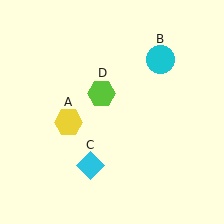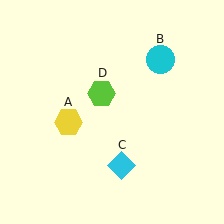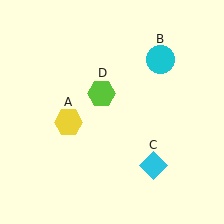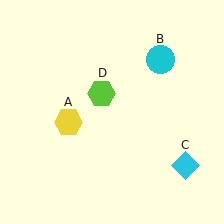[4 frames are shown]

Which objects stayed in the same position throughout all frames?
Yellow hexagon (object A) and cyan circle (object B) and lime hexagon (object D) remained stationary.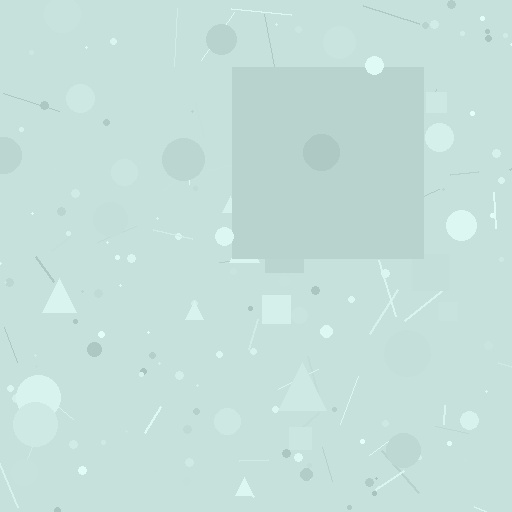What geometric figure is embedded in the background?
A square is embedded in the background.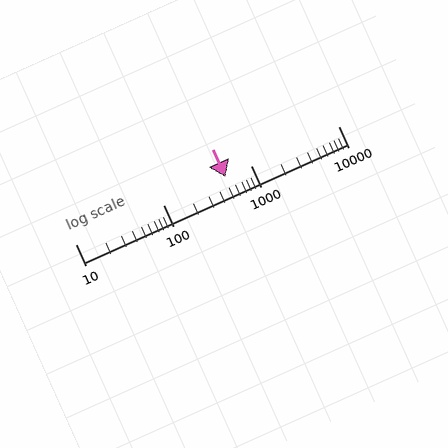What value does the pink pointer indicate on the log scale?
The pointer indicates approximately 520.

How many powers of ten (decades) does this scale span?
The scale spans 3 decades, from 10 to 10000.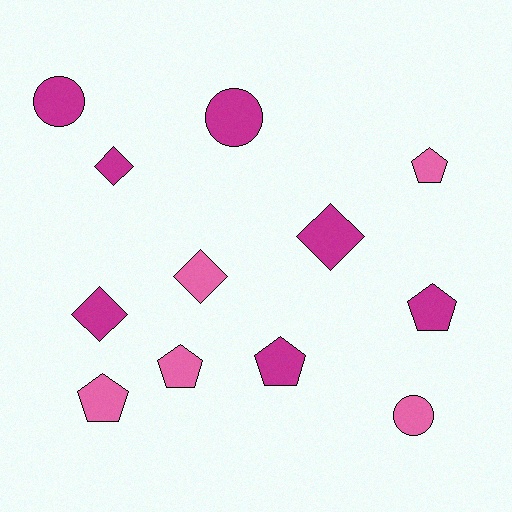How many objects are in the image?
There are 12 objects.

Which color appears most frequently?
Magenta, with 7 objects.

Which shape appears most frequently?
Pentagon, with 5 objects.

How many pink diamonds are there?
There is 1 pink diamond.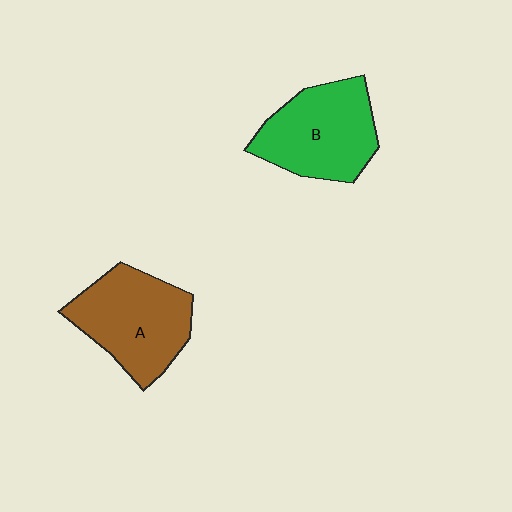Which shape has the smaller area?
Shape B (green).